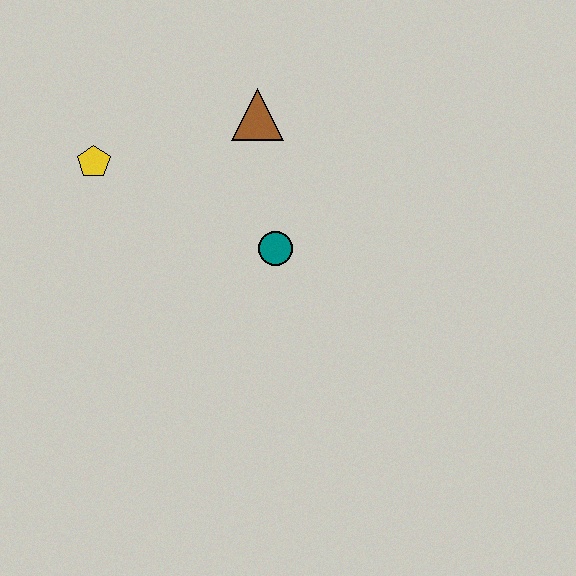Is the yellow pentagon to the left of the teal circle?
Yes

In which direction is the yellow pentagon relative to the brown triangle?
The yellow pentagon is to the left of the brown triangle.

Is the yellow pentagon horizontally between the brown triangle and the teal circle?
No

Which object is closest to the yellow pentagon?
The brown triangle is closest to the yellow pentagon.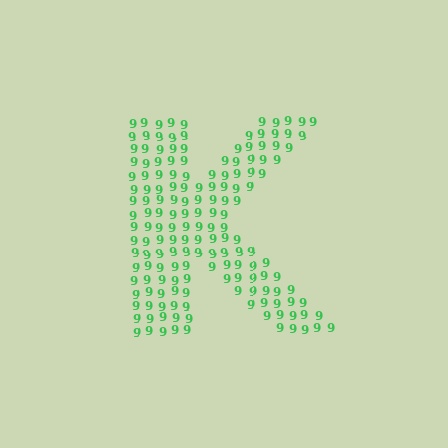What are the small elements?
The small elements are digit 9's.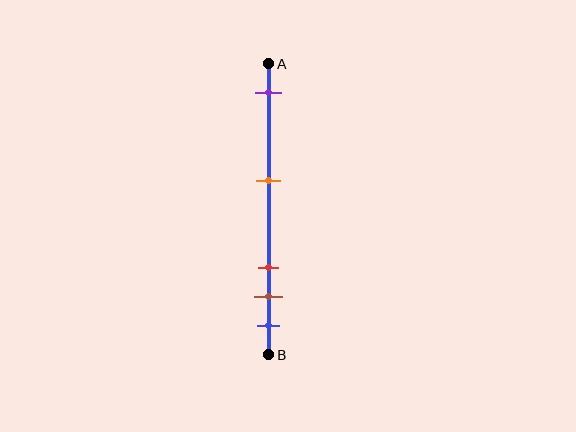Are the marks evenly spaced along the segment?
No, the marks are not evenly spaced.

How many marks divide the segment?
There are 5 marks dividing the segment.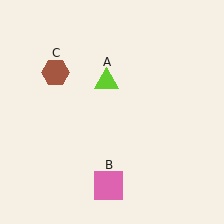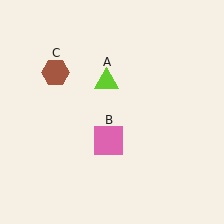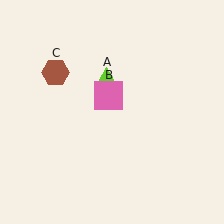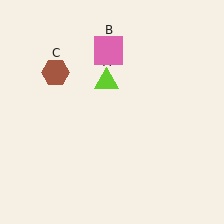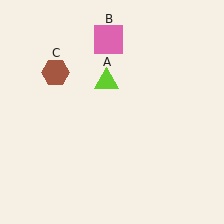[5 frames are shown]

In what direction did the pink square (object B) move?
The pink square (object B) moved up.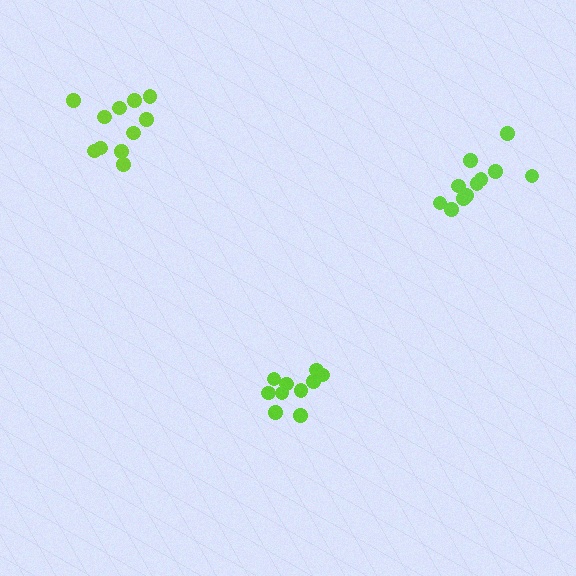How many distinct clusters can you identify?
There are 3 distinct clusters.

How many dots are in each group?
Group 1: 10 dots, Group 2: 11 dots, Group 3: 11 dots (32 total).